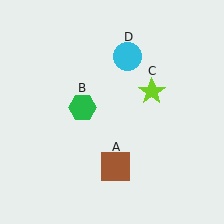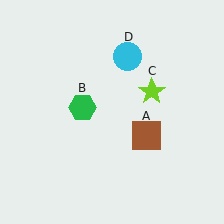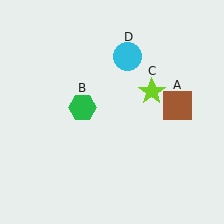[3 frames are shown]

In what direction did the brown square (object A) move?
The brown square (object A) moved up and to the right.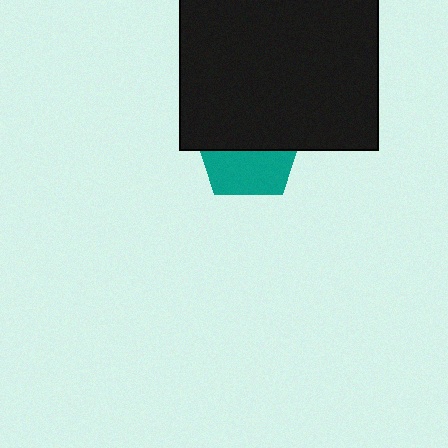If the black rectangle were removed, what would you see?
You would see the complete teal pentagon.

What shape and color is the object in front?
The object in front is a black rectangle.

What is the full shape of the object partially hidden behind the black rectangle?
The partially hidden object is a teal pentagon.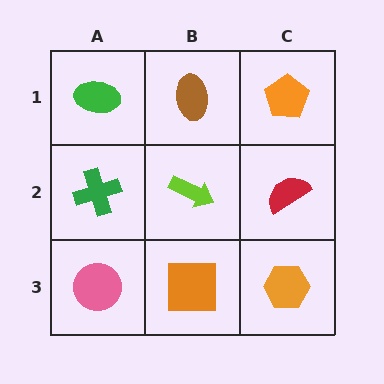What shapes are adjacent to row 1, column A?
A green cross (row 2, column A), a brown ellipse (row 1, column B).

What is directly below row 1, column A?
A green cross.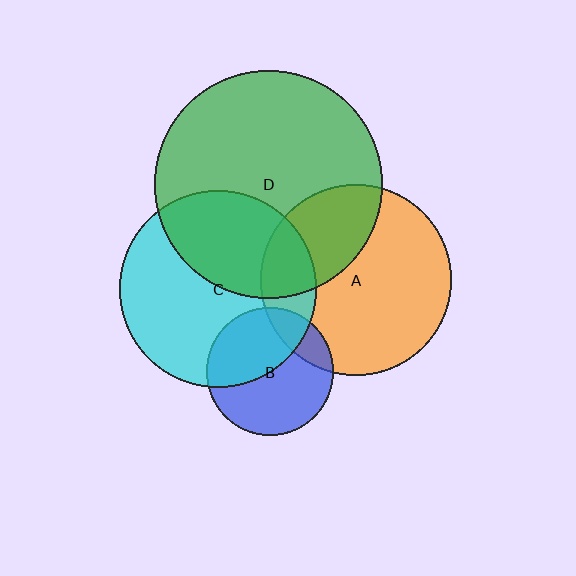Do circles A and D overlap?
Yes.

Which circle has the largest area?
Circle D (green).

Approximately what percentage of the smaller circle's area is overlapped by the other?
Approximately 30%.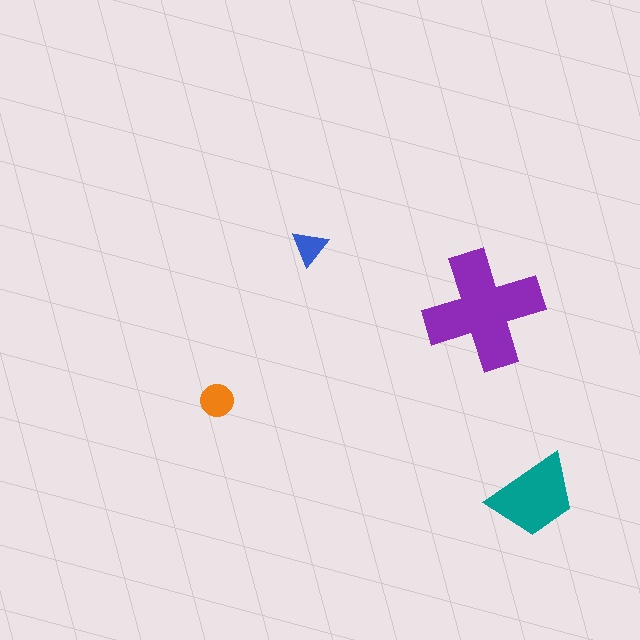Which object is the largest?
The purple cross.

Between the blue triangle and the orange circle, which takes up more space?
The orange circle.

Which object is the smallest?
The blue triangle.